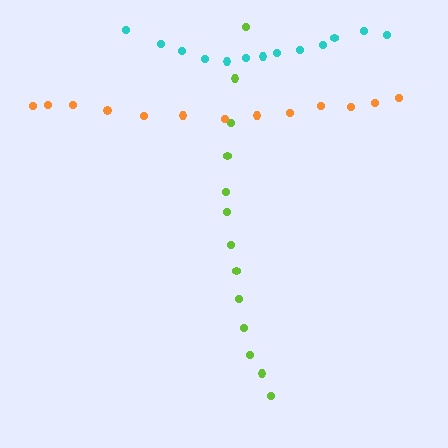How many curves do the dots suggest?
There are 3 distinct paths.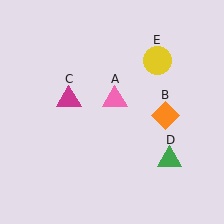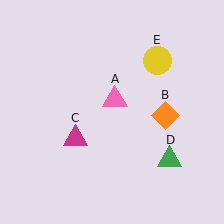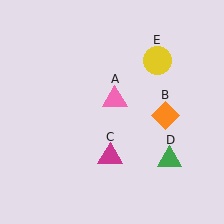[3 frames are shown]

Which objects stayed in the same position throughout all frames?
Pink triangle (object A) and orange diamond (object B) and green triangle (object D) and yellow circle (object E) remained stationary.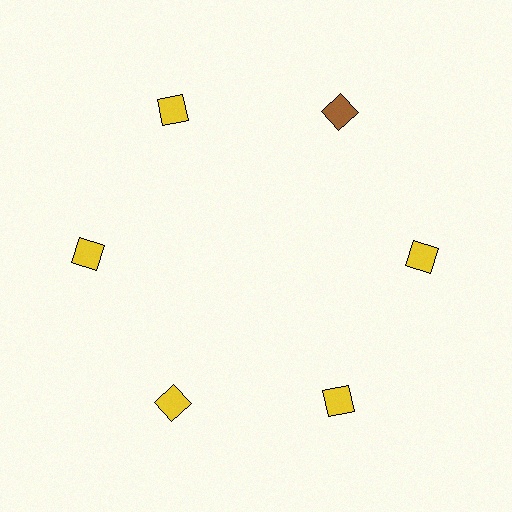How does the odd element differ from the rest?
It has a different color: brown instead of yellow.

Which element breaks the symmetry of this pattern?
The brown diamond at roughly the 1 o'clock position breaks the symmetry. All other shapes are yellow diamonds.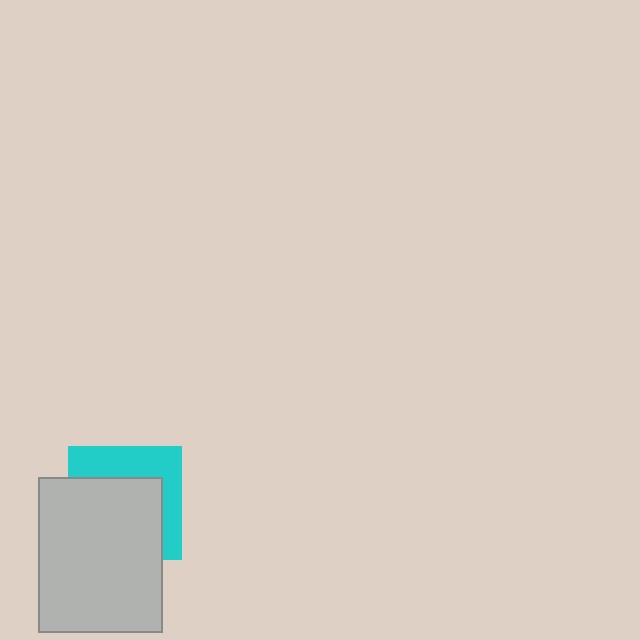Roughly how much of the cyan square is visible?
A small part of it is visible (roughly 39%).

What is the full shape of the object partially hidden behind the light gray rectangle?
The partially hidden object is a cyan square.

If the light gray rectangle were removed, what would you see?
You would see the complete cyan square.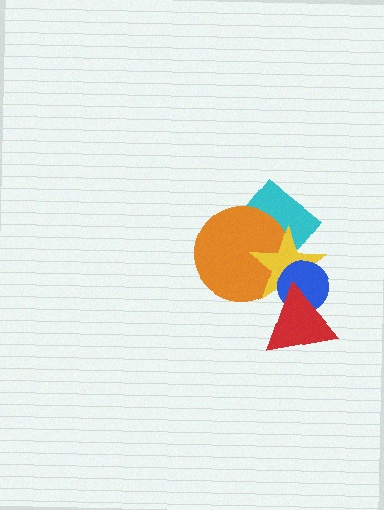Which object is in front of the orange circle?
The yellow star is in front of the orange circle.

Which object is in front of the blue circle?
The red triangle is in front of the blue circle.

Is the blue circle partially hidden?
Yes, it is partially covered by another shape.